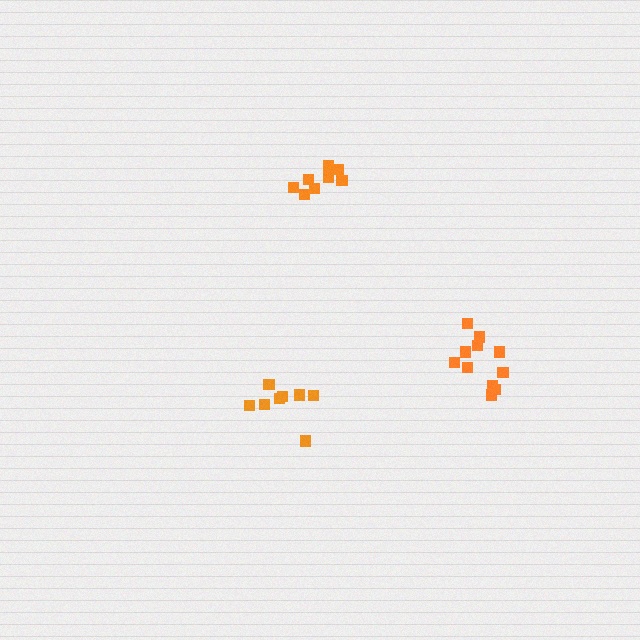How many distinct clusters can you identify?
There are 3 distinct clusters.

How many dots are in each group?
Group 1: 8 dots, Group 2: 8 dots, Group 3: 11 dots (27 total).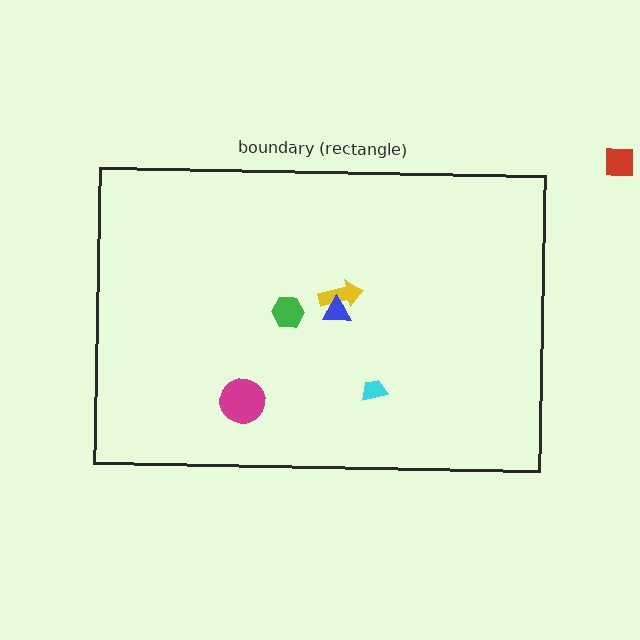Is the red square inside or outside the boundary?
Outside.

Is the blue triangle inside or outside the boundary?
Inside.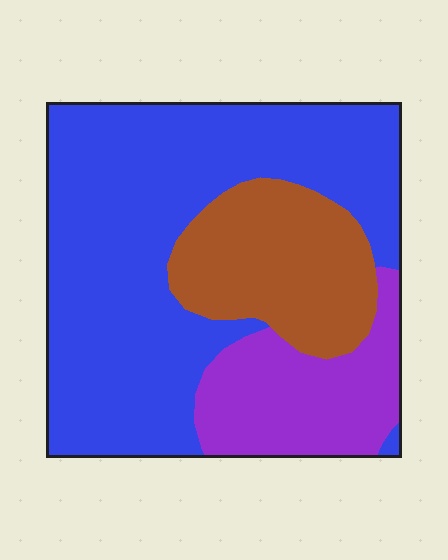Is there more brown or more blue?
Blue.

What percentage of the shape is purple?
Purple covers around 20% of the shape.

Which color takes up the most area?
Blue, at roughly 60%.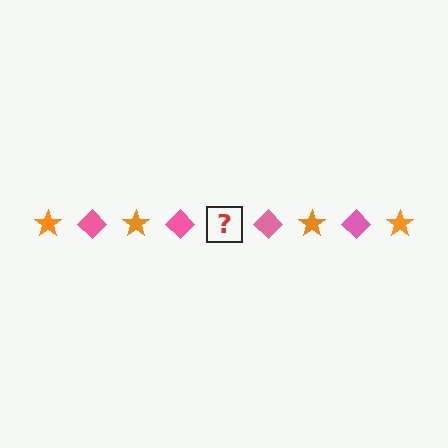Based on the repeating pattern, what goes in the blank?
The blank should be an orange star.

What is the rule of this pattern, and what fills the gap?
The rule is that the pattern alternates between orange star and pink diamond. The gap should be filled with an orange star.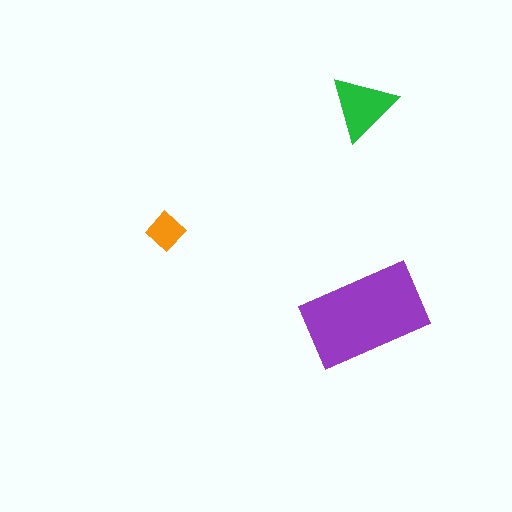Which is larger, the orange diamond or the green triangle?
The green triangle.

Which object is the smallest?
The orange diamond.